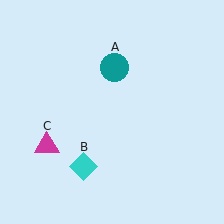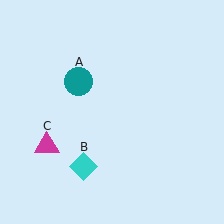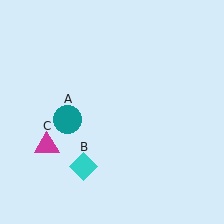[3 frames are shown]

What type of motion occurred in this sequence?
The teal circle (object A) rotated counterclockwise around the center of the scene.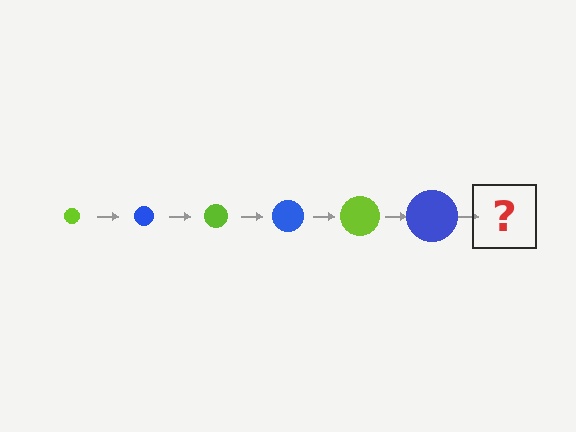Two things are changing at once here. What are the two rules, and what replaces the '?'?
The two rules are that the circle grows larger each step and the color cycles through lime and blue. The '?' should be a lime circle, larger than the previous one.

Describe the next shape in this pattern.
It should be a lime circle, larger than the previous one.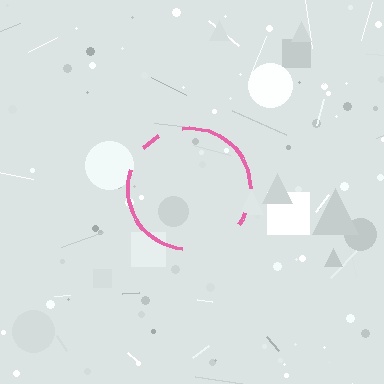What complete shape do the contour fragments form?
The contour fragments form a circle.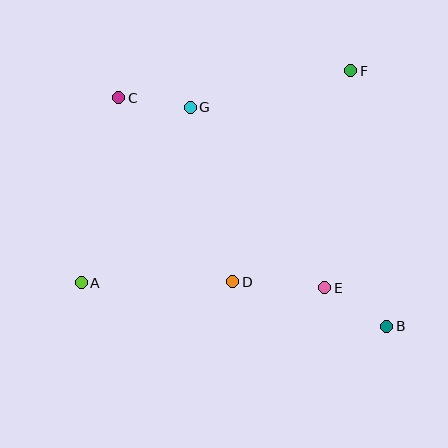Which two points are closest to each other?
Points C and G are closest to each other.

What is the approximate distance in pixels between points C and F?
The distance between C and F is approximately 234 pixels.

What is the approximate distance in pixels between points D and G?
The distance between D and G is approximately 180 pixels.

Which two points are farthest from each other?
Points B and C are farthest from each other.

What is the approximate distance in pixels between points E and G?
The distance between E and G is approximately 225 pixels.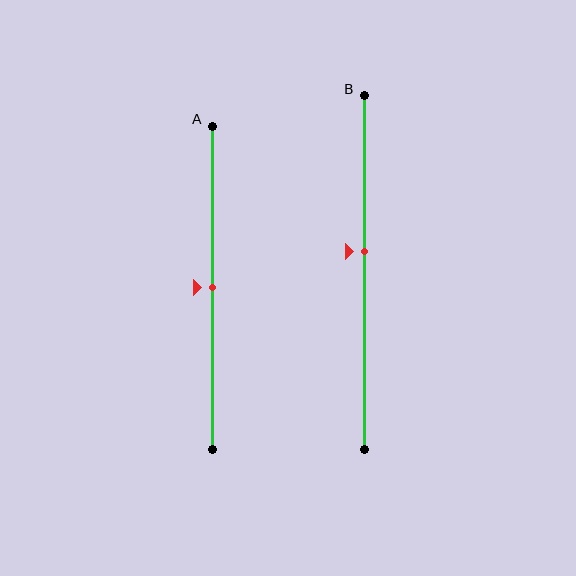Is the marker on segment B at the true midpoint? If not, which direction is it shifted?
No, the marker on segment B is shifted upward by about 6% of the segment length.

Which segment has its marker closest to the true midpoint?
Segment A has its marker closest to the true midpoint.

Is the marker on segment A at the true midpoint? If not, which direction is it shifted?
Yes, the marker on segment A is at the true midpoint.